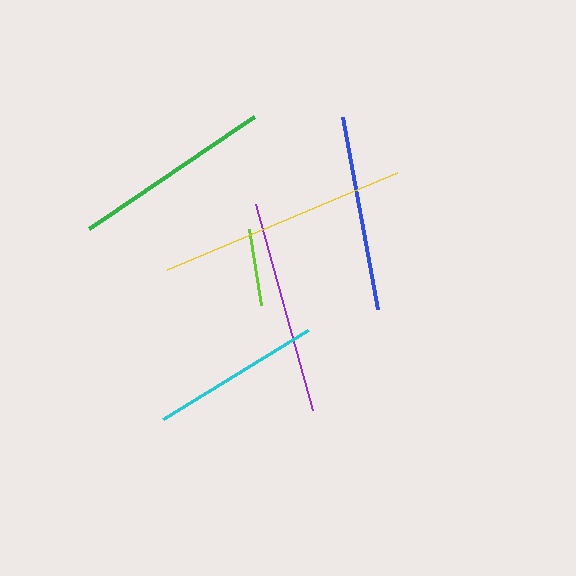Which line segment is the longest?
The yellow line is the longest at approximately 250 pixels.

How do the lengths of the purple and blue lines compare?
The purple and blue lines are approximately the same length.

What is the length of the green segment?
The green segment is approximately 199 pixels long.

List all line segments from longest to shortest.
From longest to shortest: yellow, purple, green, blue, cyan, lime.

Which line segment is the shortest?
The lime line is the shortest at approximately 77 pixels.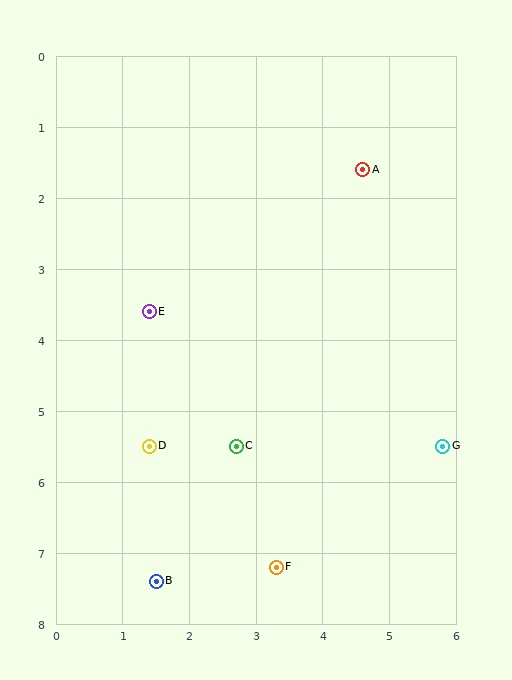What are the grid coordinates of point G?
Point G is at approximately (5.8, 5.5).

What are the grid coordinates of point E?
Point E is at approximately (1.4, 3.6).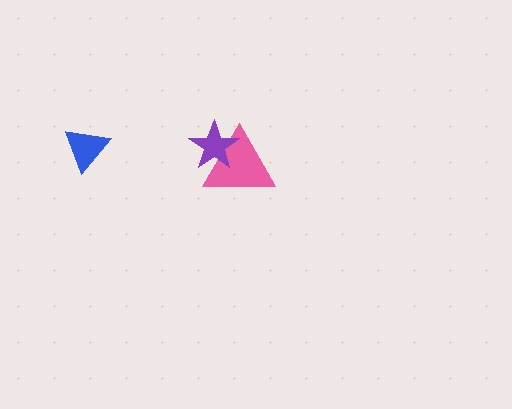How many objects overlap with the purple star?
1 object overlaps with the purple star.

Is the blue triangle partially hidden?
No, no other shape covers it.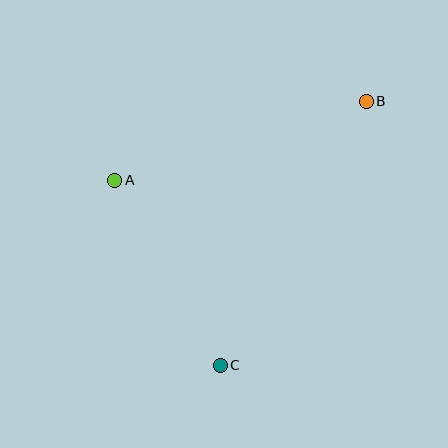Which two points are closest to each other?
Points A and C are closest to each other.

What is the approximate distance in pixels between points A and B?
The distance between A and B is approximately 264 pixels.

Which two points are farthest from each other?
Points B and C are farthest from each other.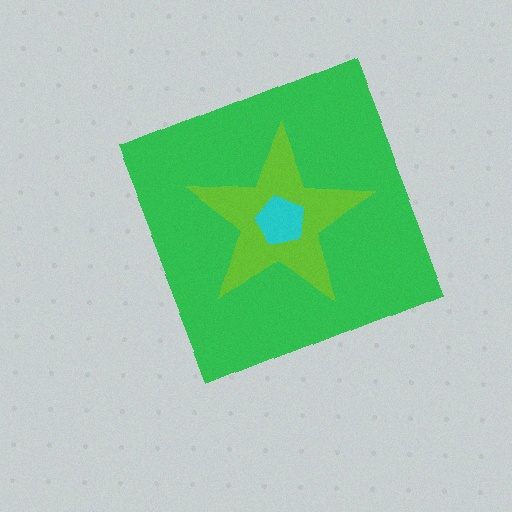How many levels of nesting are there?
3.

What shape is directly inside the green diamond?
The lime star.